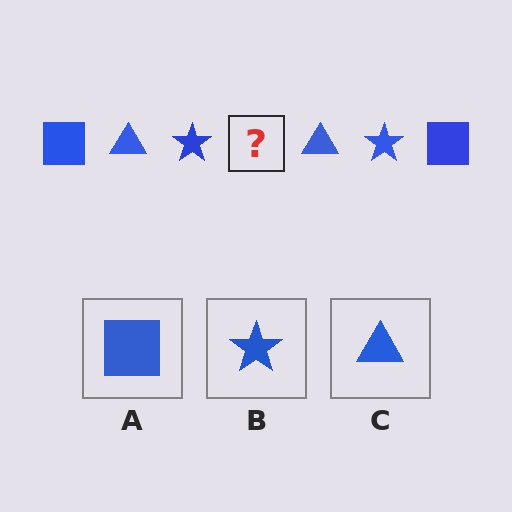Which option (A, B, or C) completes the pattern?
A.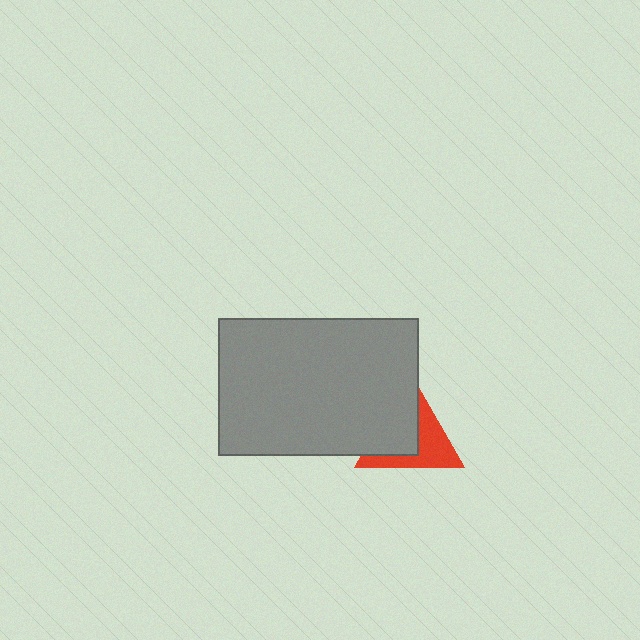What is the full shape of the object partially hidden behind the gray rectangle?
The partially hidden object is a red triangle.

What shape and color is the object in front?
The object in front is a gray rectangle.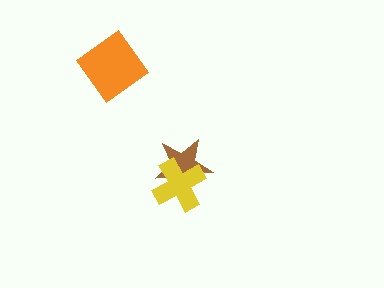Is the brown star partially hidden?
Yes, it is partially covered by another shape.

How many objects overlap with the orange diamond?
0 objects overlap with the orange diamond.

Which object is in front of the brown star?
The yellow cross is in front of the brown star.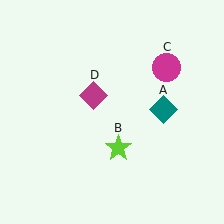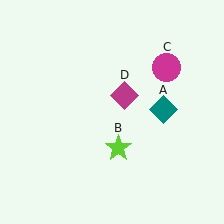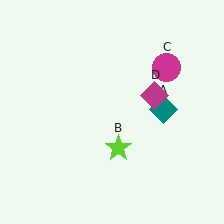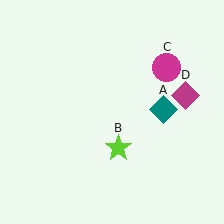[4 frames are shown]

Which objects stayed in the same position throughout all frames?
Teal diamond (object A) and lime star (object B) and magenta circle (object C) remained stationary.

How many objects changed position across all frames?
1 object changed position: magenta diamond (object D).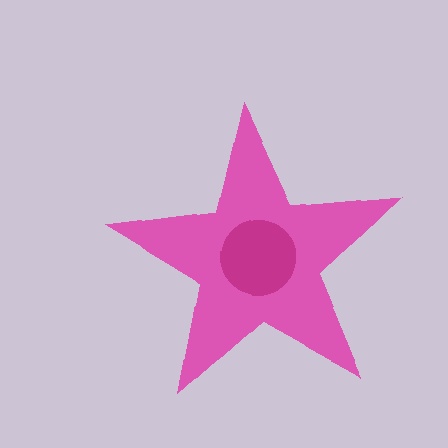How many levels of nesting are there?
2.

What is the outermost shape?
The pink star.